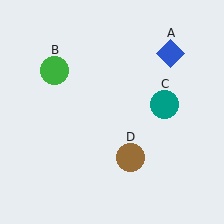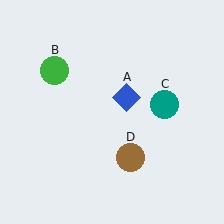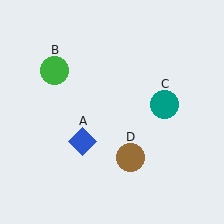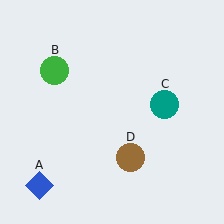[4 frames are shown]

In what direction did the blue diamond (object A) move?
The blue diamond (object A) moved down and to the left.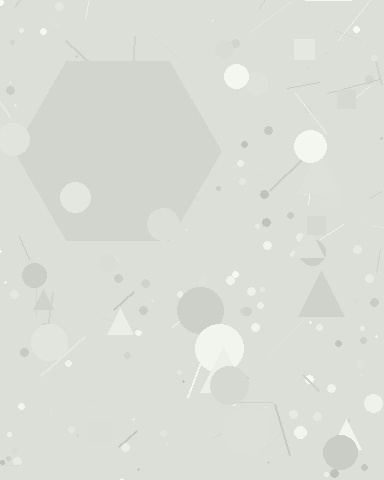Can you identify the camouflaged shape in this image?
The camouflaged shape is a hexagon.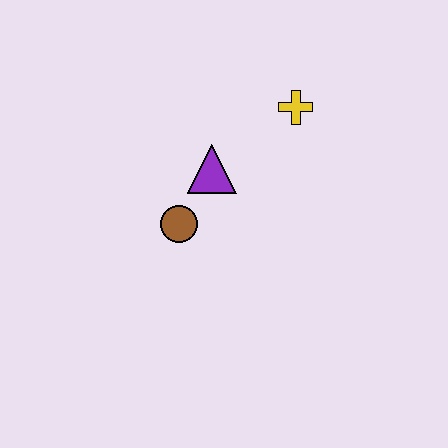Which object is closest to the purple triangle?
The brown circle is closest to the purple triangle.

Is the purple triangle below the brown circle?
No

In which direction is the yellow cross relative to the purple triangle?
The yellow cross is to the right of the purple triangle.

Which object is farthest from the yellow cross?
The brown circle is farthest from the yellow cross.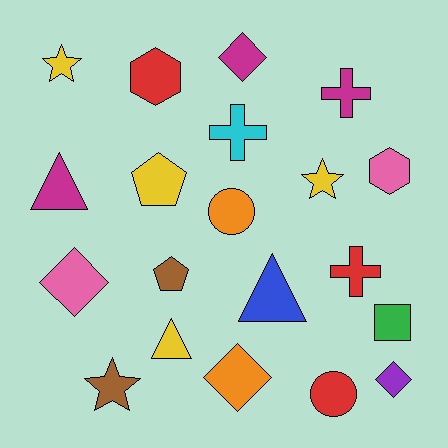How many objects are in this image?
There are 20 objects.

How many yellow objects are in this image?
There are 4 yellow objects.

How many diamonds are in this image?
There are 4 diamonds.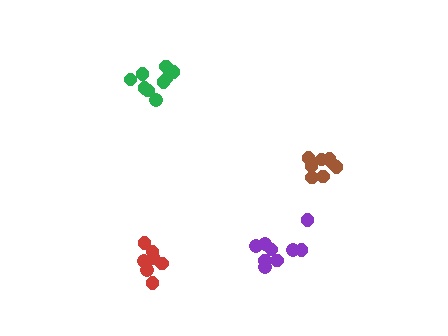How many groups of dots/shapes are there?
There are 4 groups.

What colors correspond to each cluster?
The clusters are colored: purple, brown, green, red.